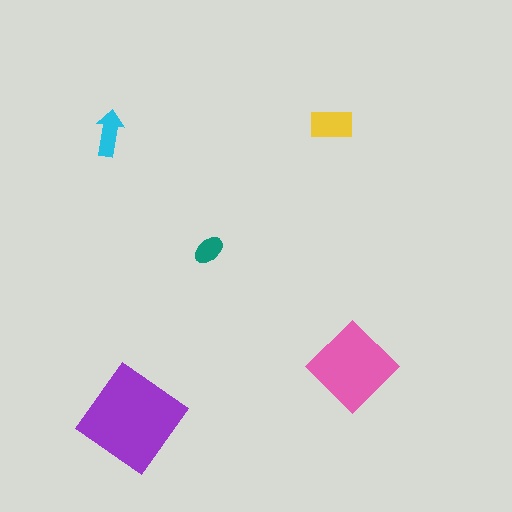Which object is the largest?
The purple diamond.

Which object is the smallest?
The teal ellipse.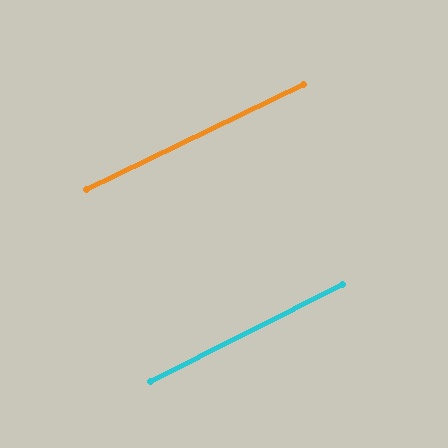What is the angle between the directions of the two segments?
Approximately 1 degree.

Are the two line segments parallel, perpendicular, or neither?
Parallel — their directions differ by only 1.1°.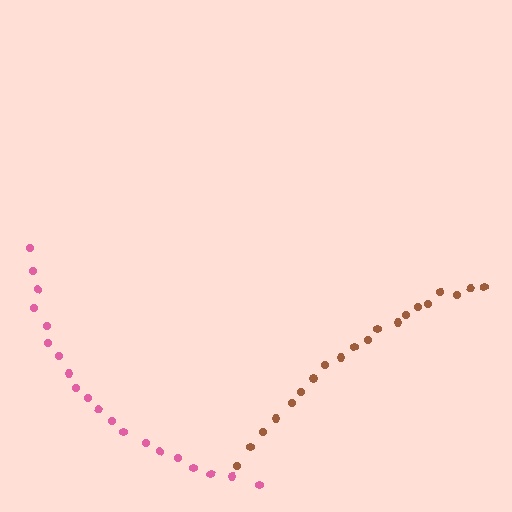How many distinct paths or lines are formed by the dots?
There are 2 distinct paths.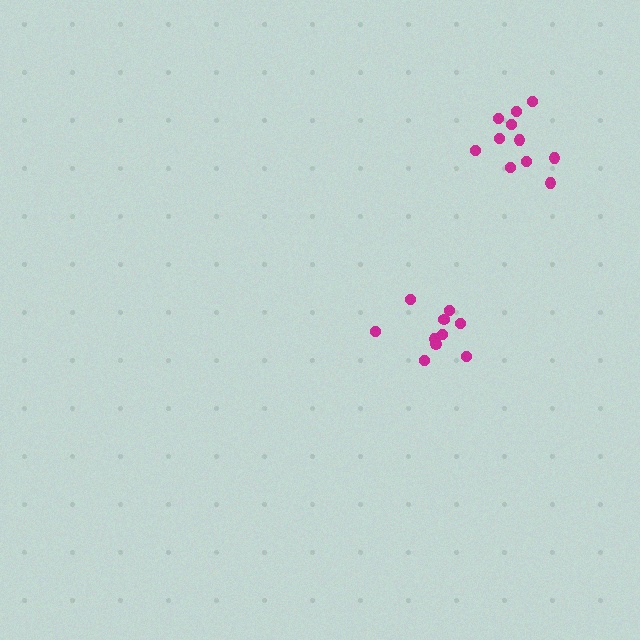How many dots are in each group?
Group 1: 10 dots, Group 2: 11 dots (21 total).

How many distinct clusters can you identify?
There are 2 distinct clusters.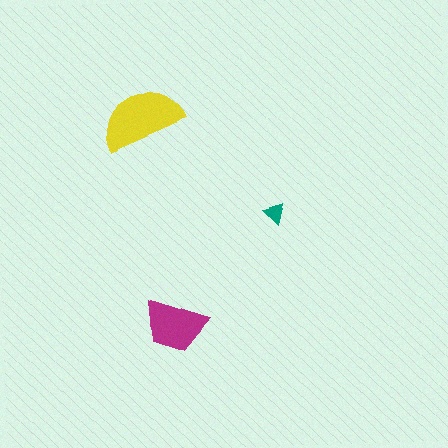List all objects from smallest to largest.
The teal triangle, the magenta trapezoid, the yellow semicircle.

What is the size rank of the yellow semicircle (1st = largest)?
1st.